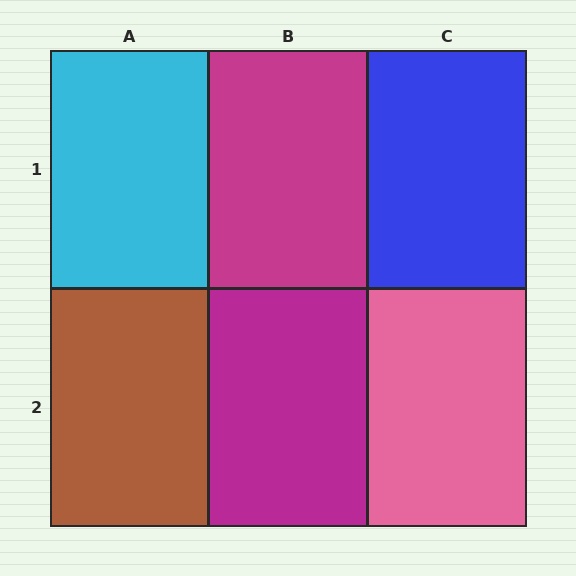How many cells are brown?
1 cell is brown.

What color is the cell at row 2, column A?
Brown.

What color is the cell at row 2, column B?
Magenta.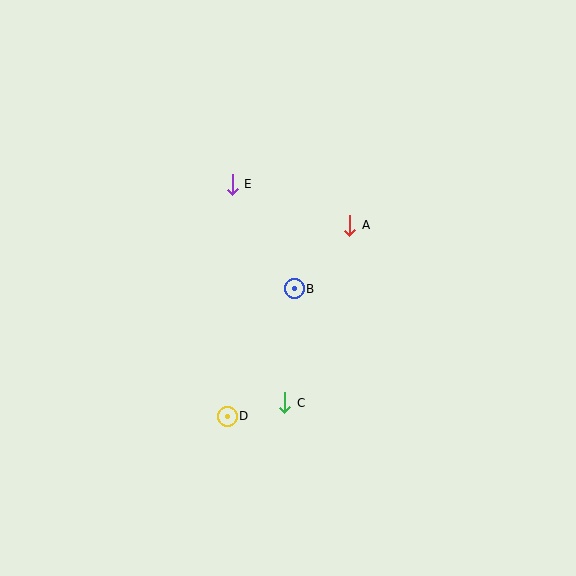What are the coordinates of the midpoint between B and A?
The midpoint between B and A is at (322, 257).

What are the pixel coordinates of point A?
Point A is at (350, 225).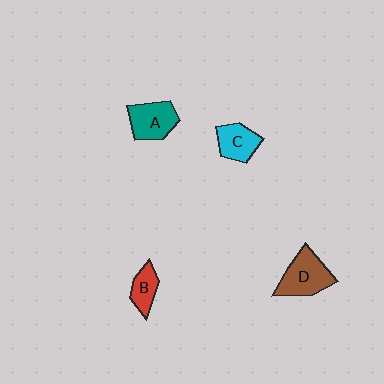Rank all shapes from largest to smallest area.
From largest to smallest: D (brown), A (teal), C (cyan), B (red).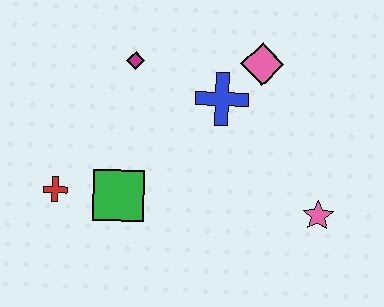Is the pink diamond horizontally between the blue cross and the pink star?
Yes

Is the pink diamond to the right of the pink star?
No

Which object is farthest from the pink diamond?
The red cross is farthest from the pink diamond.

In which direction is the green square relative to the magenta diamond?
The green square is below the magenta diamond.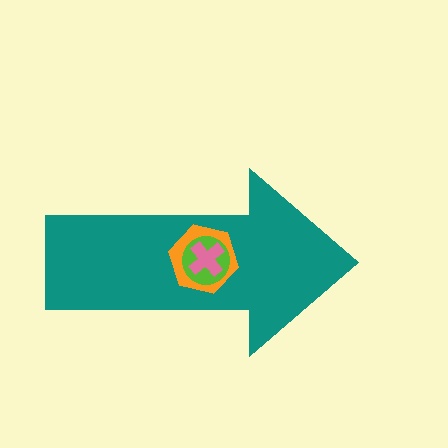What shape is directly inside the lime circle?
The pink cross.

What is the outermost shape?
The teal arrow.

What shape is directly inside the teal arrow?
The orange hexagon.